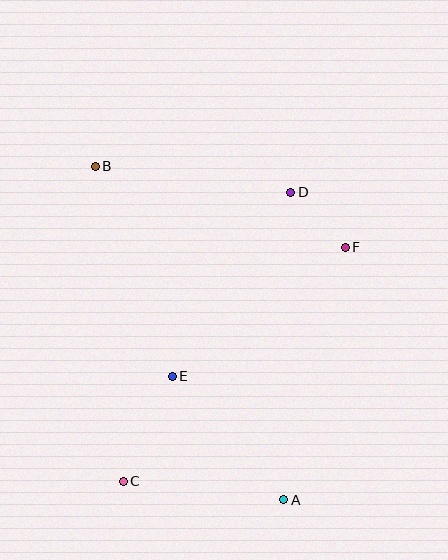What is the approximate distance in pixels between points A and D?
The distance between A and D is approximately 307 pixels.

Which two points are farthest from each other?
Points A and B are farthest from each other.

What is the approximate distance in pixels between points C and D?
The distance between C and D is approximately 334 pixels.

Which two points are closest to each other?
Points D and F are closest to each other.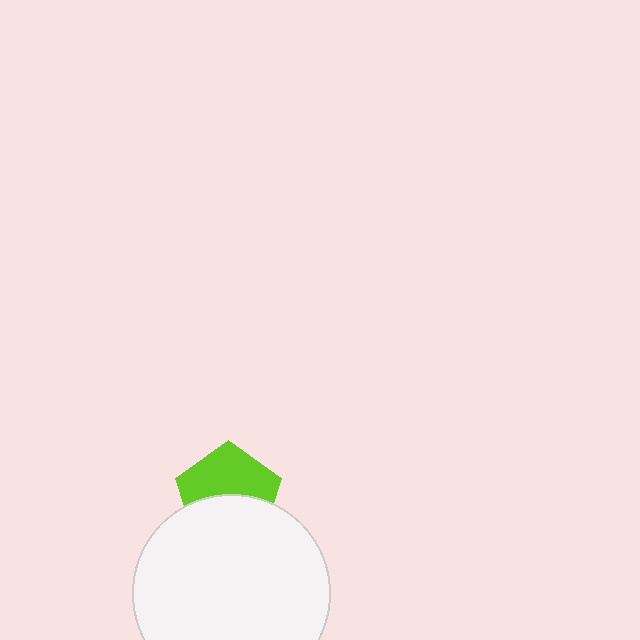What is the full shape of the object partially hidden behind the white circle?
The partially hidden object is a lime pentagon.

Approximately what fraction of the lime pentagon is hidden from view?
Roughly 47% of the lime pentagon is hidden behind the white circle.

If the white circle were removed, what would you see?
You would see the complete lime pentagon.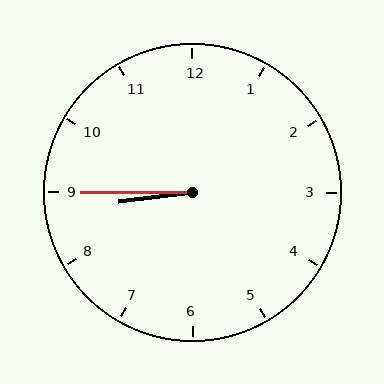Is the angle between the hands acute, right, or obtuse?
It is acute.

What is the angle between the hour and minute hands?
Approximately 8 degrees.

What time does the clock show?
8:45.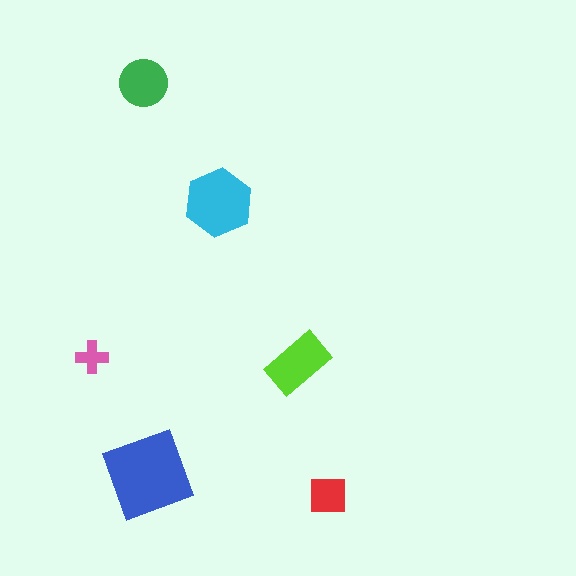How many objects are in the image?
There are 6 objects in the image.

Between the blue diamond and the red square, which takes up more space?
The blue diamond.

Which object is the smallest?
The pink cross.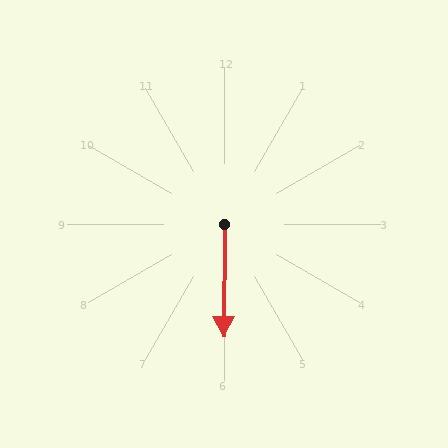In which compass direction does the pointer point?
South.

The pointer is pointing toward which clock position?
Roughly 6 o'clock.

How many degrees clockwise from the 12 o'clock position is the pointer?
Approximately 180 degrees.